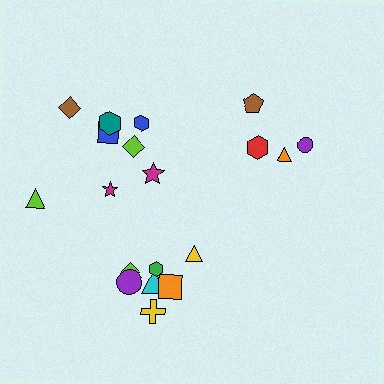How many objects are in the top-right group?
There are 4 objects.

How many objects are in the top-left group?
There are 8 objects.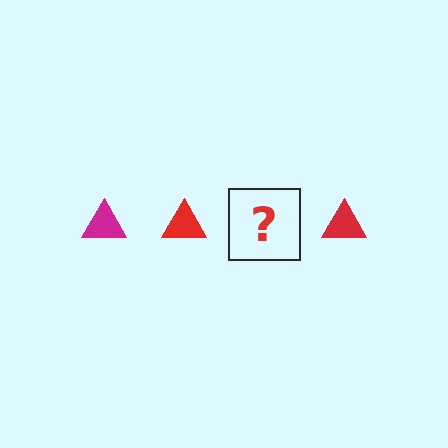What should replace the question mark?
The question mark should be replaced with a magenta triangle.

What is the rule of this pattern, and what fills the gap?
The rule is that the pattern cycles through magenta, red triangles. The gap should be filled with a magenta triangle.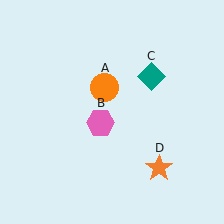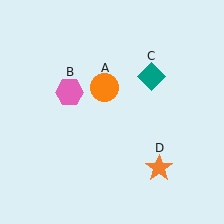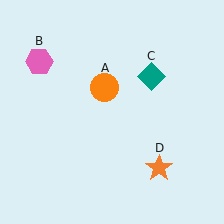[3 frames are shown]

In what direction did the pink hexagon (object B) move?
The pink hexagon (object B) moved up and to the left.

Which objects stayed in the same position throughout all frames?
Orange circle (object A) and teal diamond (object C) and orange star (object D) remained stationary.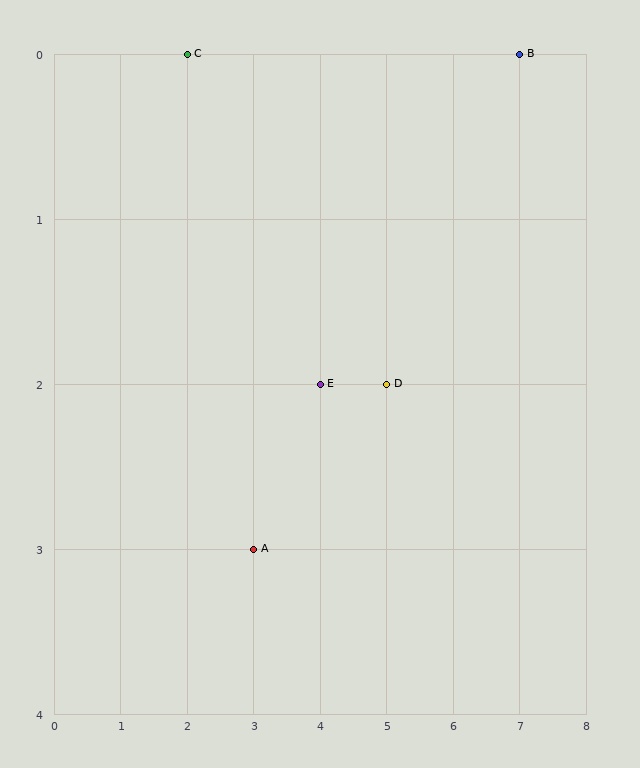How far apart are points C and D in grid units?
Points C and D are 3 columns and 2 rows apart (about 3.6 grid units diagonally).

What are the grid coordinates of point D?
Point D is at grid coordinates (5, 2).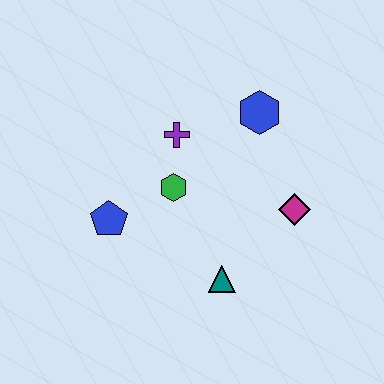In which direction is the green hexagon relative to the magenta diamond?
The green hexagon is to the left of the magenta diamond.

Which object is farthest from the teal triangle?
The blue hexagon is farthest from the teal triangle.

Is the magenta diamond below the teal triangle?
No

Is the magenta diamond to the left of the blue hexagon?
No